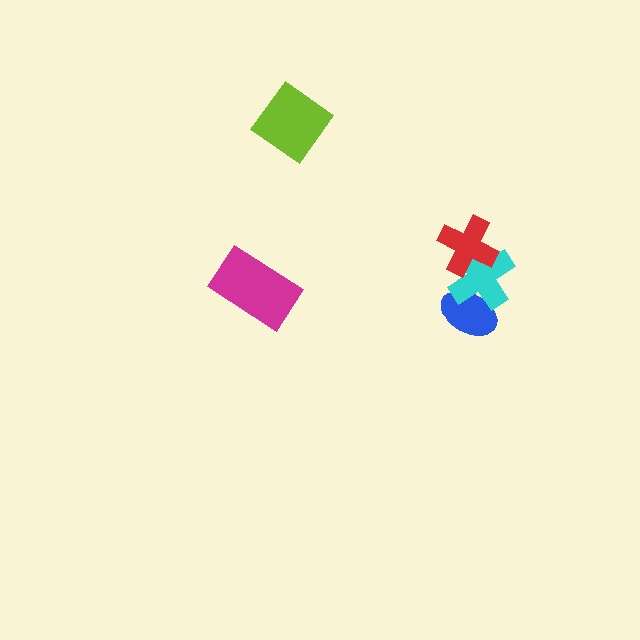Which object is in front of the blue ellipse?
The cyan cross is in front of the blue ellipse.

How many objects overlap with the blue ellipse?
1 object overlaps with the blue ellipse.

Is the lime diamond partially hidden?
No, no other shape covers it.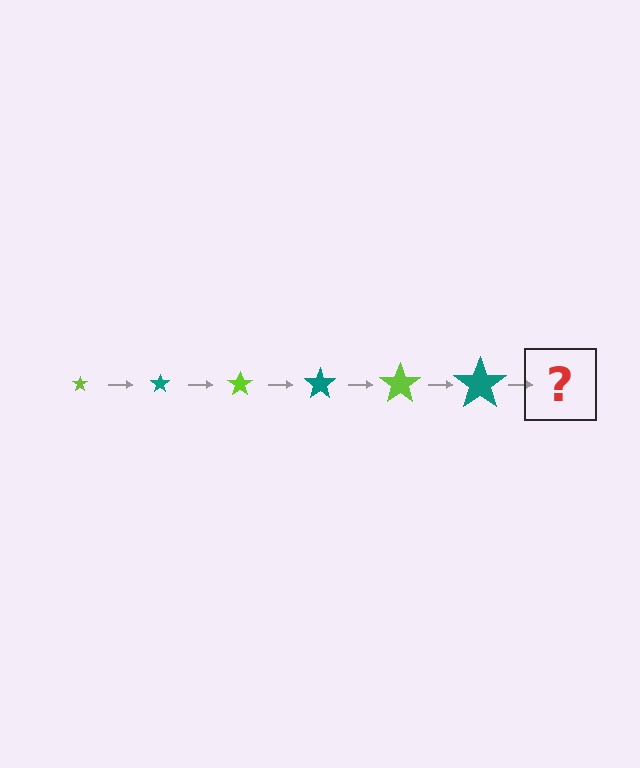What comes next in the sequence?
The next element should be a lime star, larger than the previous one.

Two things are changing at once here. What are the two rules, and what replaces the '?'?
The two rules are that the star grows larger each step and the color cycles through lime and teal. The '?' should be a lime star, larger than the previous one.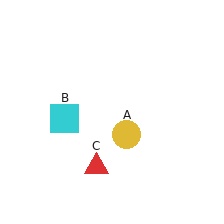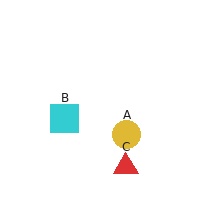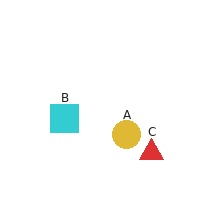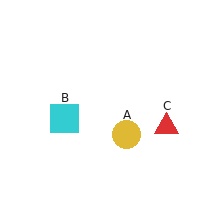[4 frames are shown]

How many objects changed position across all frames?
1 object changed position: red triangle (object C).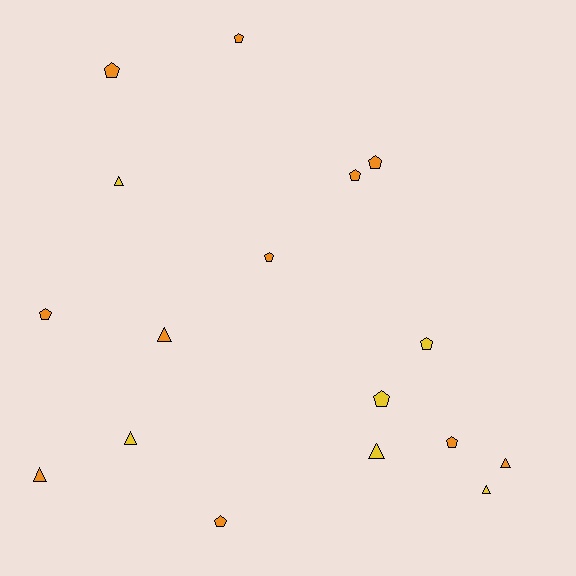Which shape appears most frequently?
Pentagon, with 10 objects.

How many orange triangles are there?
There are 3 orange triangles.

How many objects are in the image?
There are 17 objects.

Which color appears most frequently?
Orange, with 11 objects.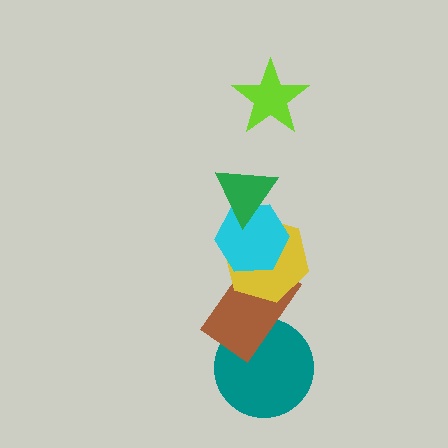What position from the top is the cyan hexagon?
The cyan hexagon is 3rd from the top.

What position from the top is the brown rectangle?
The brown rectangle is 5th from the top.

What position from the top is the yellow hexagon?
The yellow hexagon is 4th from the top.